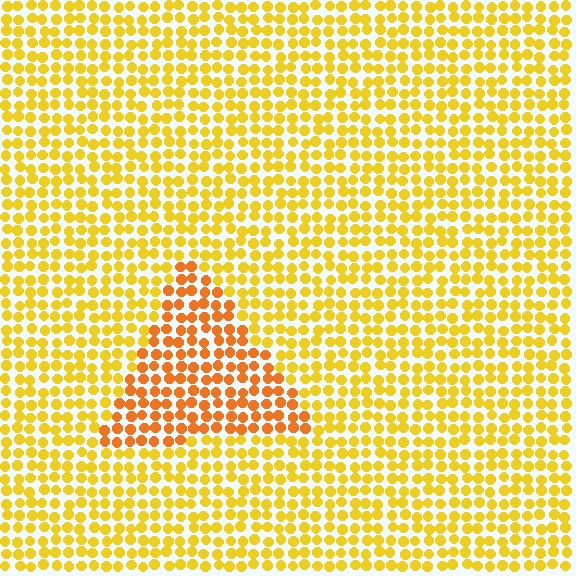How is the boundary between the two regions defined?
The boundary is defined purely by a slight shift in hue (about 27 degrees). Spacing, size, and orientation are identical on both sides.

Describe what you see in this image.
The image is filled with small yellow elements in a uniform arrangement. A triangle-shaped region is visible where the elements are tinted to a slightly different hue, forming a subtle color boundary.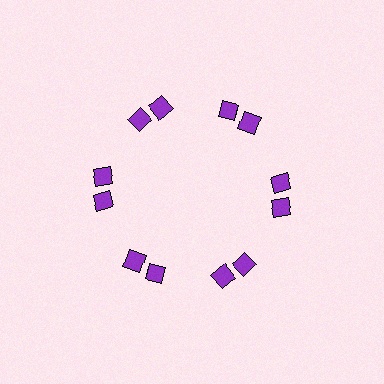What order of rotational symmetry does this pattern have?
This pattern has 6-fold rotational symmetry.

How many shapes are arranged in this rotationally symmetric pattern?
There are 12 shapes, arranged in 6 groups of 2.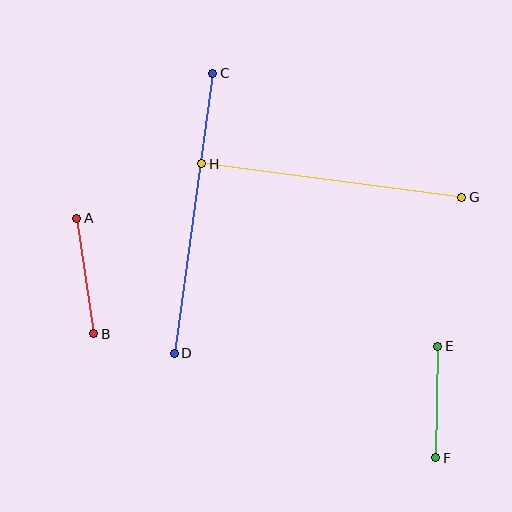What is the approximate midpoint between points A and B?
The midpoint is at approximately (85, 276) pixels.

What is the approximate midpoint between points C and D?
The midpoint is at approximately (193, 213) pixels.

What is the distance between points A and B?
The distance is approximately 117 pixels.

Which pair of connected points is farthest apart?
Points C and D are farthest apart.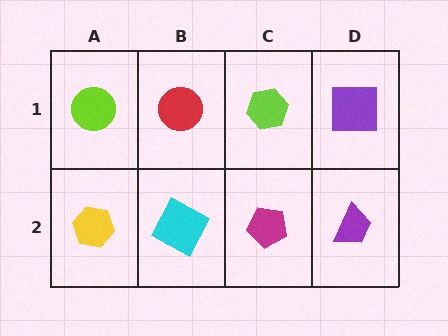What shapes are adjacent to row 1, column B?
A cyan square (row 2, column B), a lime circle (row 1, column A), a lime hexagon (row 1, column C).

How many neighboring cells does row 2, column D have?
2.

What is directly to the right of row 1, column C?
A purple square.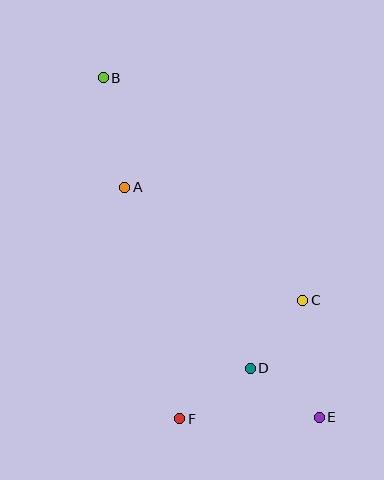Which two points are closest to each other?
Points D and E are closest to each other.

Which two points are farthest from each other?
Points B and E are farthest from each other.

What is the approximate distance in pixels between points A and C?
The distance between A and C is approximately 211 pixels.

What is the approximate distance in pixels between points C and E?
The distance between C and E is approximately 118 pixels.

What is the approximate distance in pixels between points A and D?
The distance between A and D is approximately 220 pixels.